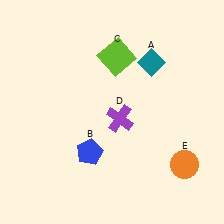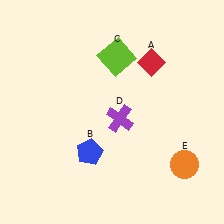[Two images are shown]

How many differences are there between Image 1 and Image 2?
There is 1 difference between the two images.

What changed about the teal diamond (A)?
In Image 1, A is teal. In Image 2, it changed to red.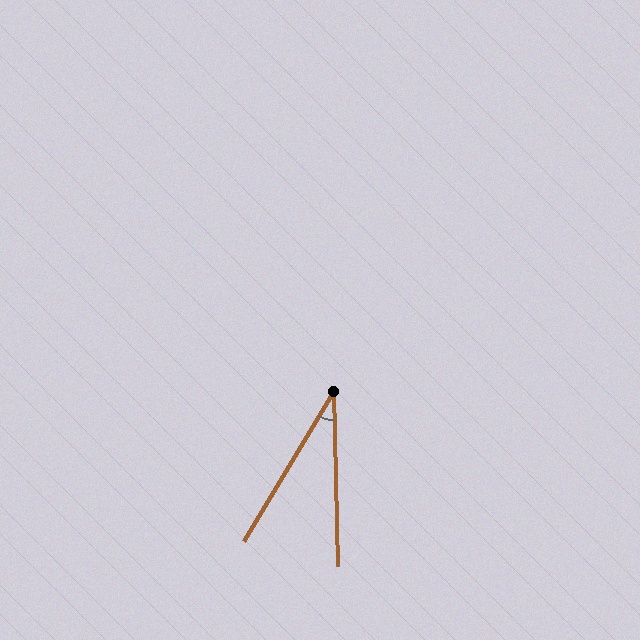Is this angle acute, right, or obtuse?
It is acute.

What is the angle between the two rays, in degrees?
Approximately 32 degrees.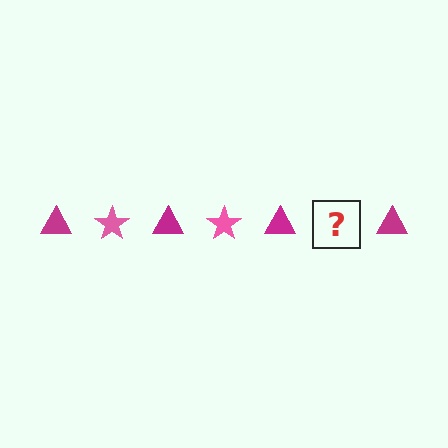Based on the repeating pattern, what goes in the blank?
The blank should be a pink star.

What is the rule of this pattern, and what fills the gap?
The rule is that the pattern alternates between magenta triangle and pink star. The gap should be filled with a pink star.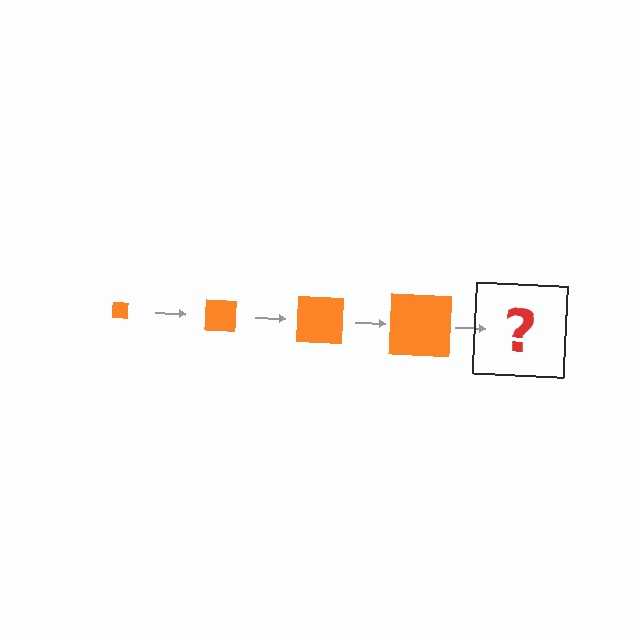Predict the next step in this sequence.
The next step is an orange square, larger than the previous one.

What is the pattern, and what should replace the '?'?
The pattern is that the square gets progressively larger each step. The '?' should be an orange square, larger than the previous one.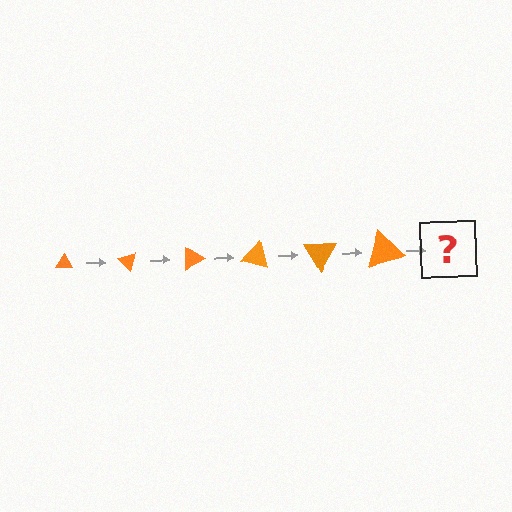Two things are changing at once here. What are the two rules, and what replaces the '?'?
The two rules are that the triangle grows larger each step and it rotates 45 degrees each step. The '?' should be a triangle, larger than the previous one and rotated 270 degrees from the start.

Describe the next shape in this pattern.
It should be a triangle, larger than the previous one and rotated 270 degrees from the start.